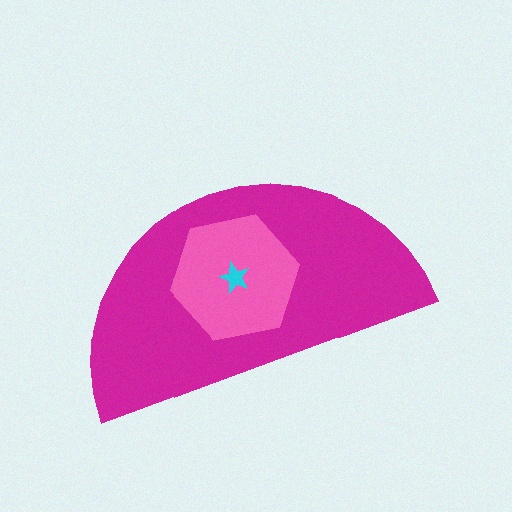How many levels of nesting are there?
3.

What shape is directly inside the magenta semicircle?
The pink hexagon.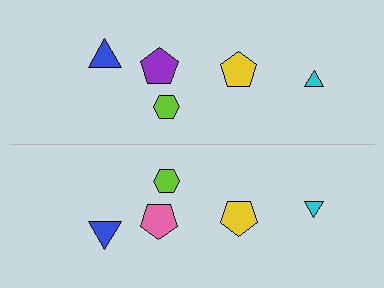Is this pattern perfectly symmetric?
No, the pattern is not perfectly symmetric. The pink pentagon on the bottom side breaks the symmetry — its mirror counterpart is purple.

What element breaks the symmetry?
The pink pentagon on the bottom side breaks the symmetry — its mirror counterpart is purple.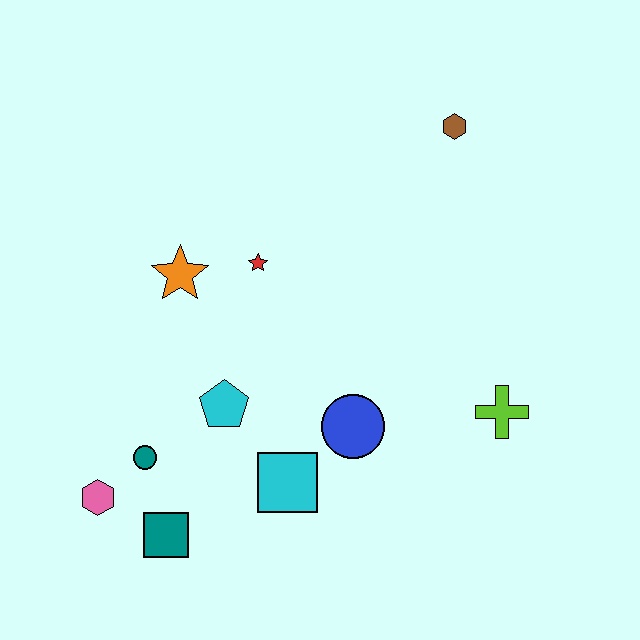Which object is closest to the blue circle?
The cyan square is closest to the blue circle.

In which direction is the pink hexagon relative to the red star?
The pink hexagon is below the red star.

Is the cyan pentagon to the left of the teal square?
No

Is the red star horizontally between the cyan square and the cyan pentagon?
Yes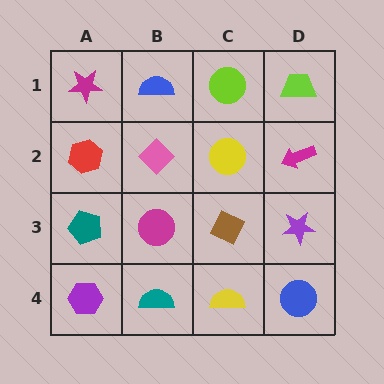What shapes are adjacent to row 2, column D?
A lime trapezoid (row 1, column D), a purple star (row 3, column D), a yellow circle (row 2, column C).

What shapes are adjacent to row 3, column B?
A pink diamond (row 2, column B), a teal semicircle (row 4, column B), a teal pentagon (row 3, column A), a brown diamond (row 3, column C).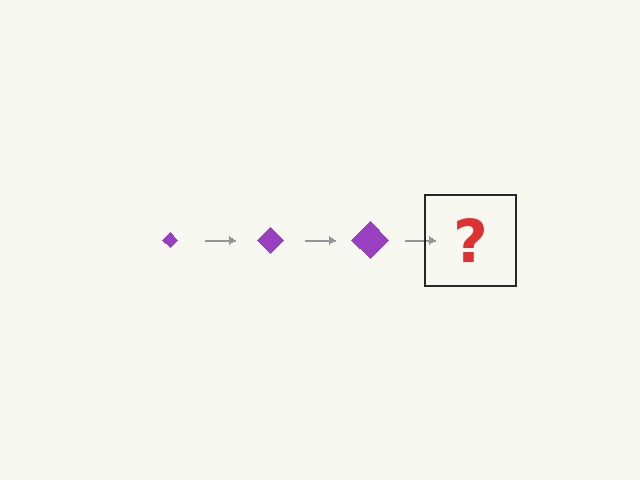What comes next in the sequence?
The next element should be a purple diamond, larger than the previous one.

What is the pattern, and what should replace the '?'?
The pattern is that the diamond gets progressively larger each step. The '?' should be a purple diamond, larger than the previous one.